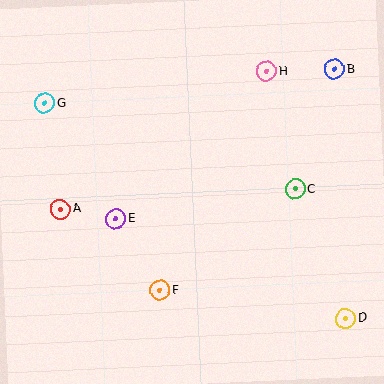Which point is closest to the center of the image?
Point E at (116, 219) is closest to the center.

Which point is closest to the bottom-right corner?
Point D is closest to the bottom-right corner.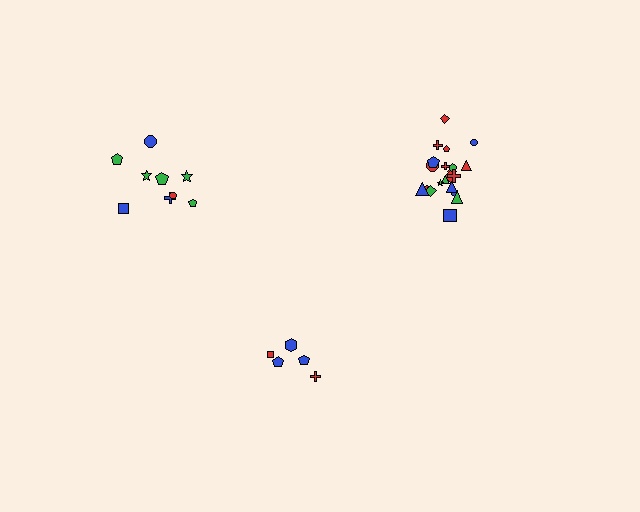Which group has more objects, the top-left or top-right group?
The top-right group.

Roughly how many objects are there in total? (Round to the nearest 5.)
Roughly 35 objects in total.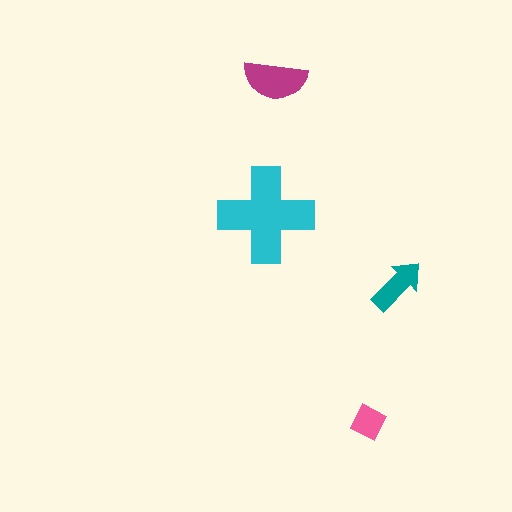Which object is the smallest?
The pink diamond.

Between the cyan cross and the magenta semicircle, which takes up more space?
The cyan cross.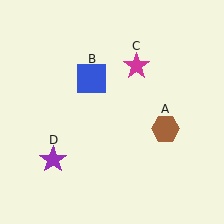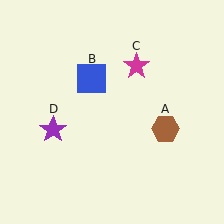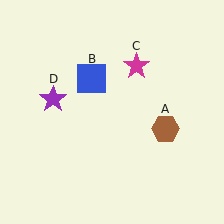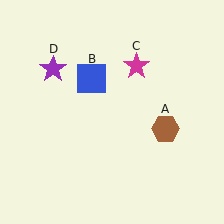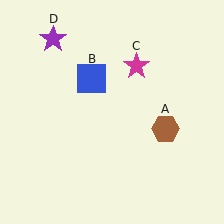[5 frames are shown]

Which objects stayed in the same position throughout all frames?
Brown hexagon (object A) and blue square (object B) and magenta star (object C) remained stationary.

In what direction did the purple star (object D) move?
The purple star (object D) moved up.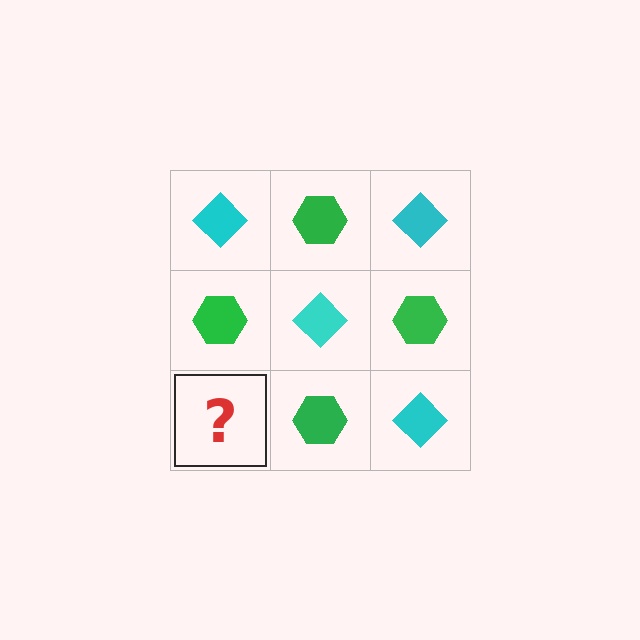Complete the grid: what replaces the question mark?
The question mark should be replaced with a cyan diamond.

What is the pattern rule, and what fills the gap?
The rule is that it alternates cyan diamond and green hexagon in a checkerboard pattern. The gap should be filled with a cyan diamond.